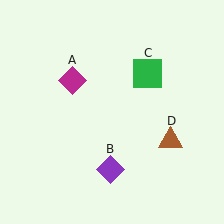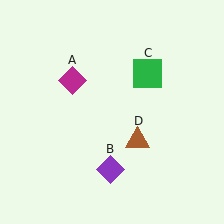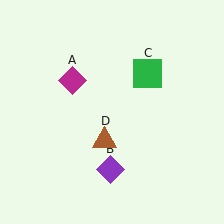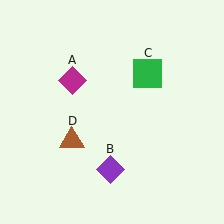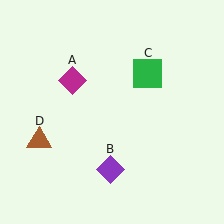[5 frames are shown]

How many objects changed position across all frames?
1 object changed position: brown triangle (object D).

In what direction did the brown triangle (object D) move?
The brown triangle (object D) moved left.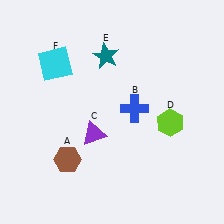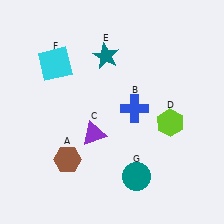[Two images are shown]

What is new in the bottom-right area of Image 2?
A teal circle (G) was added in the bottom-right area of Image 2.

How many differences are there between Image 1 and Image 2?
There is 1 difference between the two images.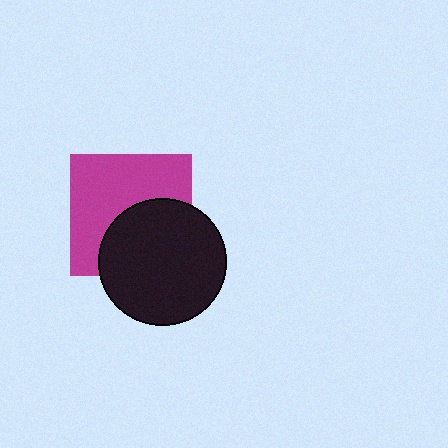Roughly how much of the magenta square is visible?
About half of it is visible (roughly 58%).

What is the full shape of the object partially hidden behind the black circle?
The partially hidden object is a magenta square.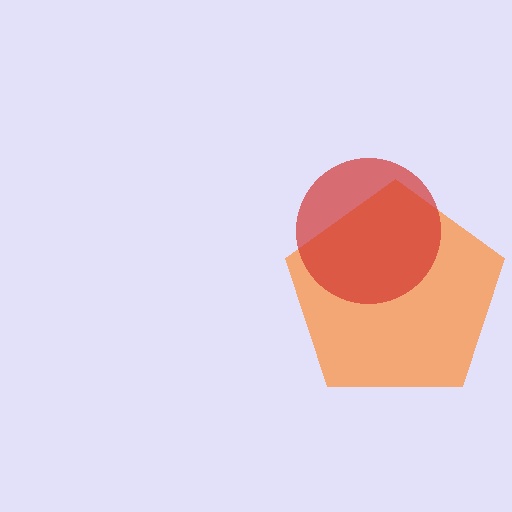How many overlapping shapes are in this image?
There are 2 overlapping shapes in the image.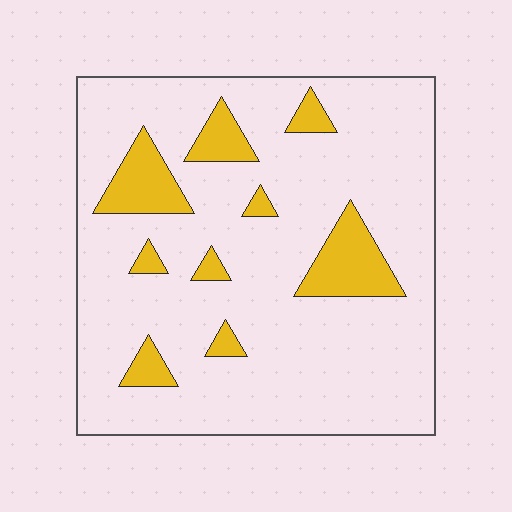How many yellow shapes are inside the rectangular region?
9.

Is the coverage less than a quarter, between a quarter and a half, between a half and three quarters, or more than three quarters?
Less than a quarter.